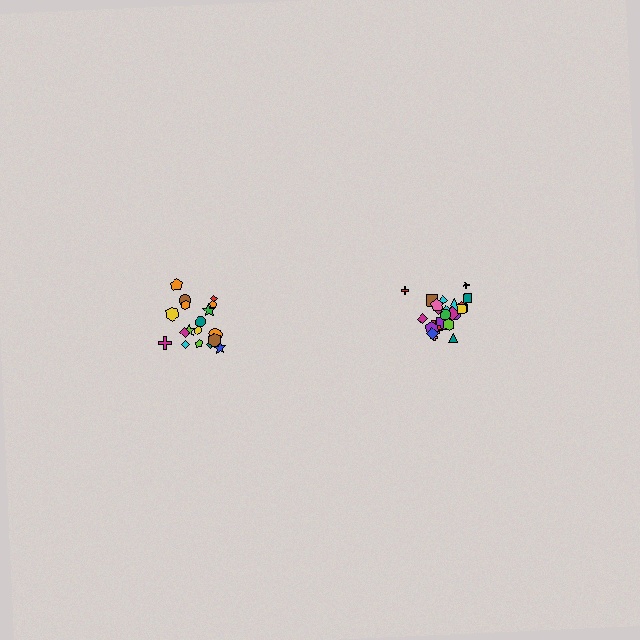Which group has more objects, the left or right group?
The right group.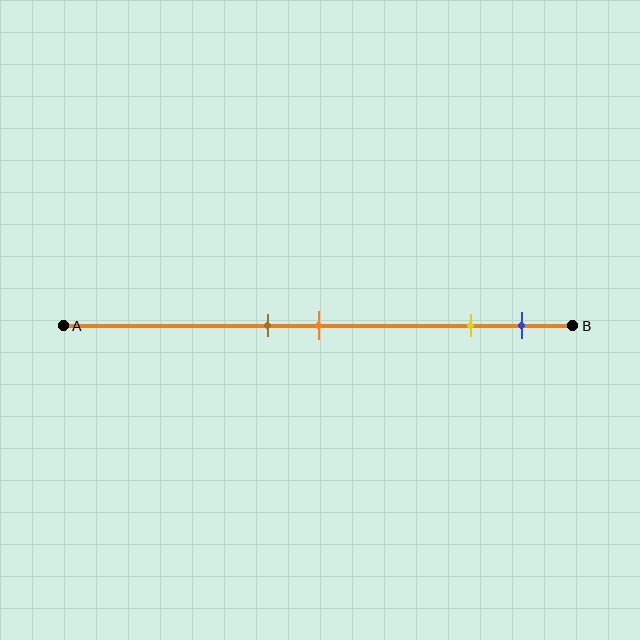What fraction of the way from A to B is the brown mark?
The brown mark is approximately 40% (0.4) of the way from A to B.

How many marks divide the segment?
There are 4 marks dividing the segment.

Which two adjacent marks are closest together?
The brown and orange marks are the closest adjacent pair.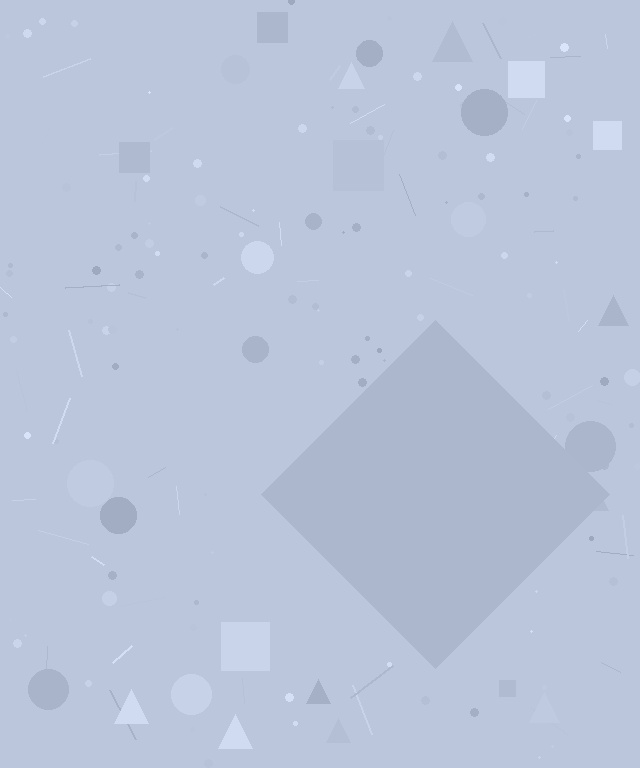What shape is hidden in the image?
A diamond is hidden in the image.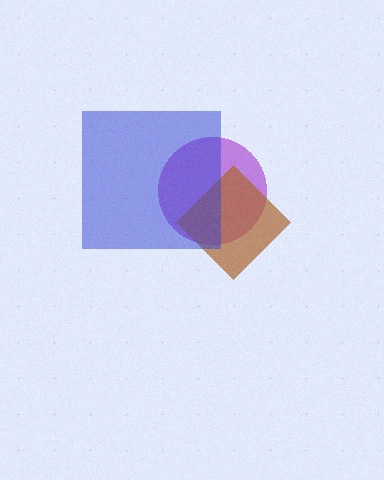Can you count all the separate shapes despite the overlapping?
Yes, there are 3 separate shapes.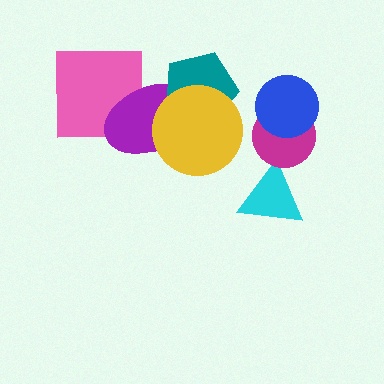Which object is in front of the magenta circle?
The blue circle is in front of the magenta circle.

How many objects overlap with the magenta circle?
2 objects overlap with the magenta circle.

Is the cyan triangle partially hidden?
Yes, it is partially covered by another shape.